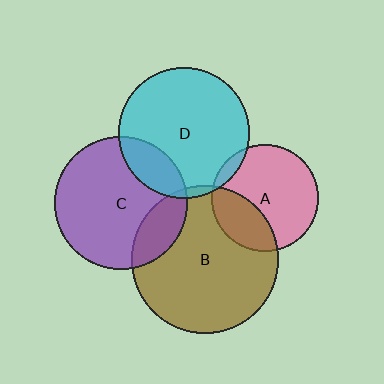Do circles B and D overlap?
Yes.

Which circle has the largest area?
Circle B (brown).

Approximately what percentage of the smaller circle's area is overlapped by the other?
Approximately 5%.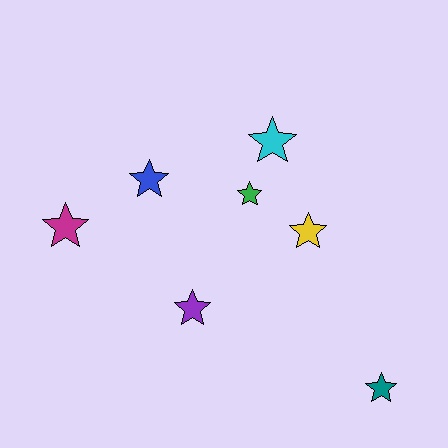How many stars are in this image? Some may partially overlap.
There are 7 stars.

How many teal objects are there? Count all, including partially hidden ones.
There is 1 teal object.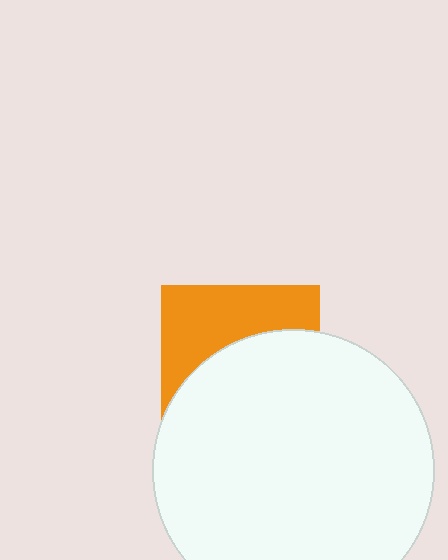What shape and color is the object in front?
The object in front is a white circle.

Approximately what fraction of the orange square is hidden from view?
Roughly 59% of the orange square is hidden behind the white circle.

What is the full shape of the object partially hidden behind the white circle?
The partially hidden object is an orange square.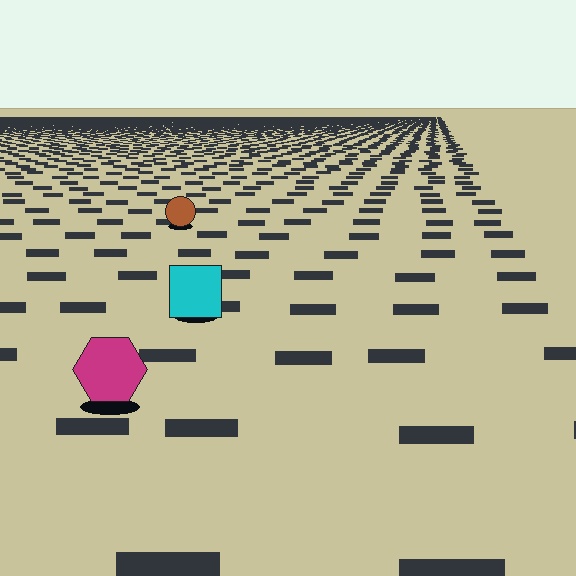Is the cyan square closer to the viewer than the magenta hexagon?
No. The magenta hexagon is closer — you can tell from the texture gradient: the ground texture is coarser near it.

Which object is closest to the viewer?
The magenta hexagon is closest. The texture marks near it are larger and more spread out.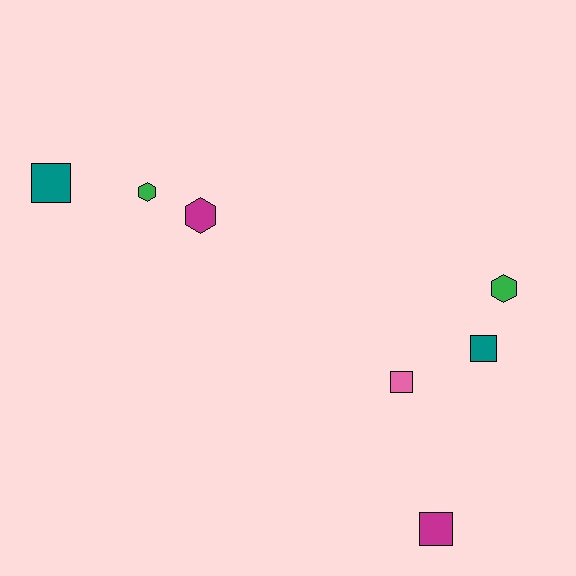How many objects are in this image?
There are 7 objects.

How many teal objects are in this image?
There are 2 teal objects.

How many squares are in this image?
There are 4 squares.